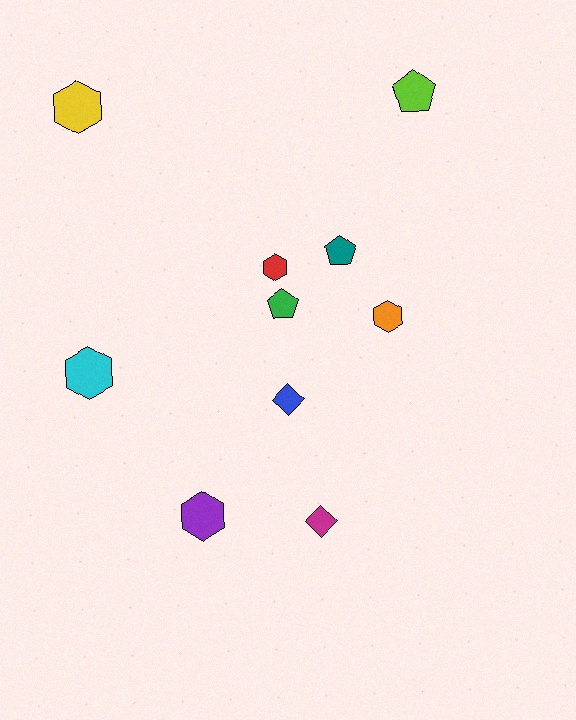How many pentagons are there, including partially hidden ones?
There are 3 pentagons.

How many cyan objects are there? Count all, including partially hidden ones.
There is 1 cyan object.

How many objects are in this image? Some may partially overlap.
There are 10 objects.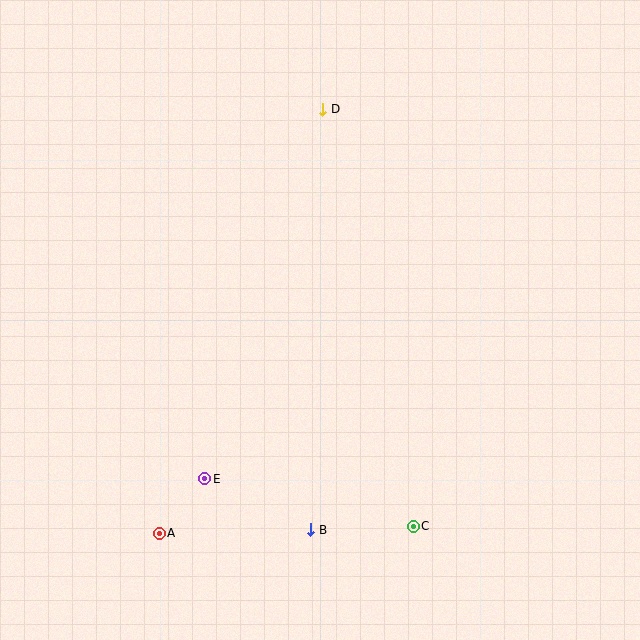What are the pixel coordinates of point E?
Point E is at (205, 479).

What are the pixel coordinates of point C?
Point C is at (413, 526).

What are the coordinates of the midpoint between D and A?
The midpoint between D and A is at (241, 321).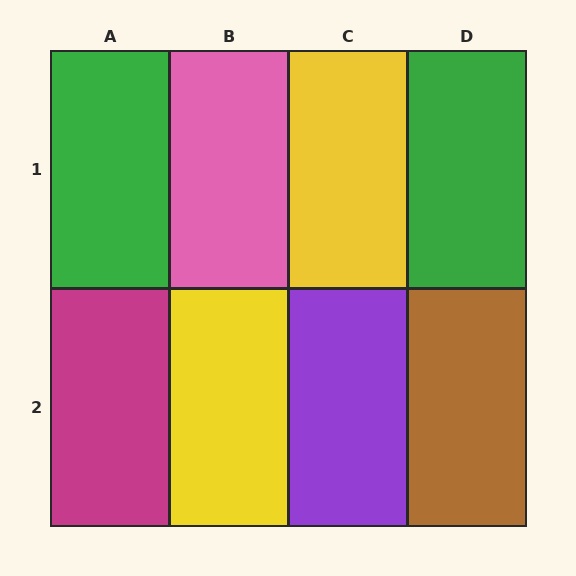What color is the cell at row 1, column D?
Green.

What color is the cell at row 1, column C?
Yellow.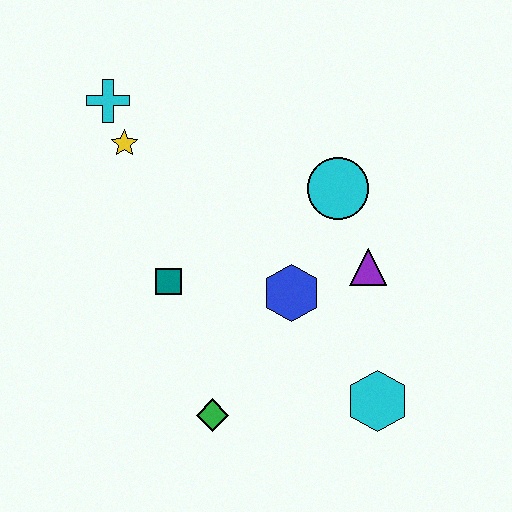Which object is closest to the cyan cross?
The yellow star is closest to the cyan cross.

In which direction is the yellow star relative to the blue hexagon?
The yellow star is to the left of the blue hexagon.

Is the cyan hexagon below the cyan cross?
Yes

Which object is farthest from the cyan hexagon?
The cyan cross is farthest from the cyan hexagon.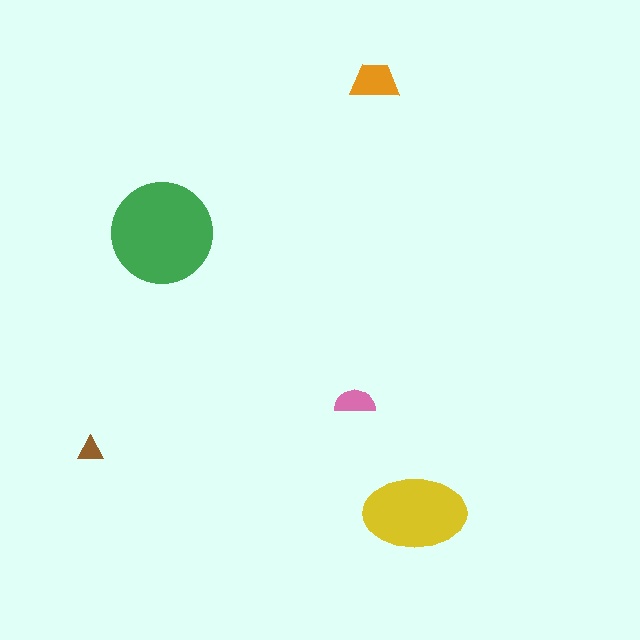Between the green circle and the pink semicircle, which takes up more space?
The green circle.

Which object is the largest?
The green circle.